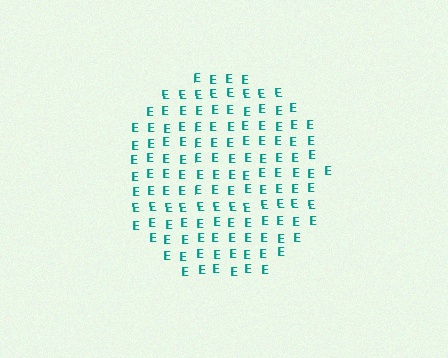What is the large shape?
The large shape is a circle.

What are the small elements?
The small elements are letter E's.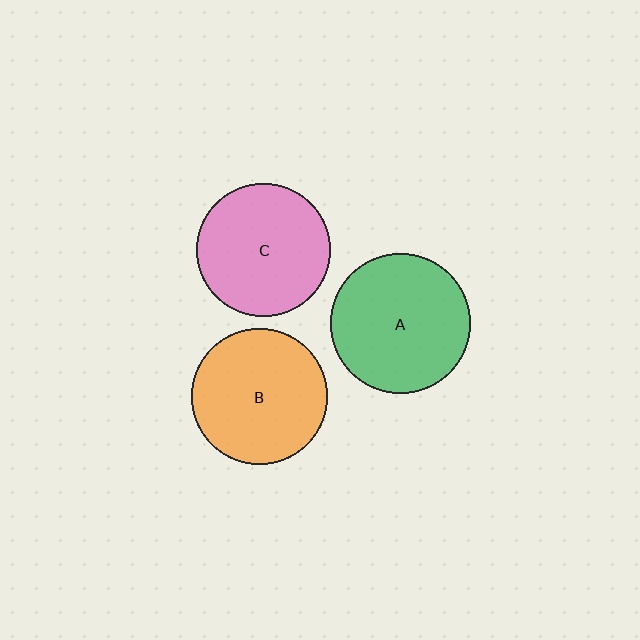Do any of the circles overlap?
No, none of the circles overlap.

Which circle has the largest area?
Circle A (green).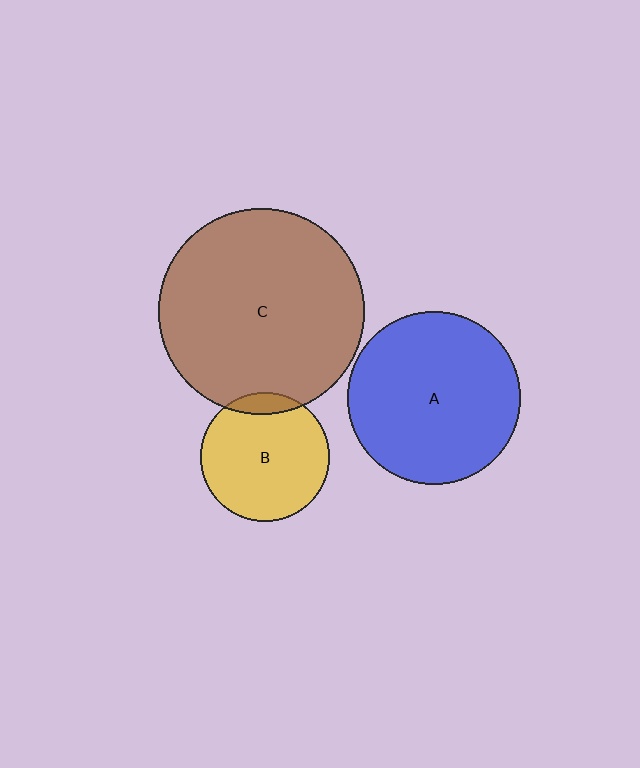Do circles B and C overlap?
Yes.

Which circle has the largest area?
Circle C (brown).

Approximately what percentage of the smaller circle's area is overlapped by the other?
Approximately 10%.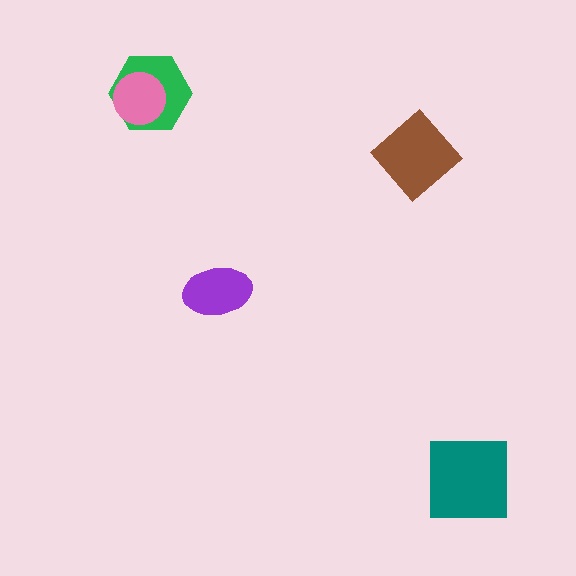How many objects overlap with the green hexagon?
1 object overlaps with the green hexagon.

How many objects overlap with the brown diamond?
0 objects overlap with the brown diamond.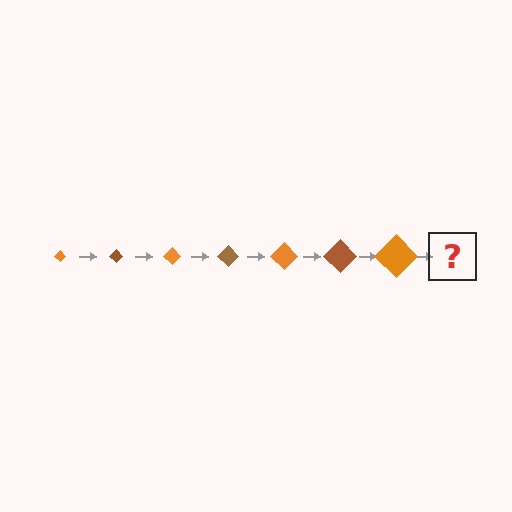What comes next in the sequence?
The next element should be a brown diamond, larger than the previous one.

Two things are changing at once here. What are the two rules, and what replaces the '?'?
The two rules are that the diamond grows larger each step and the color cycles through orange and brown. The '?' should be a brown diamond, larger than the previous one.